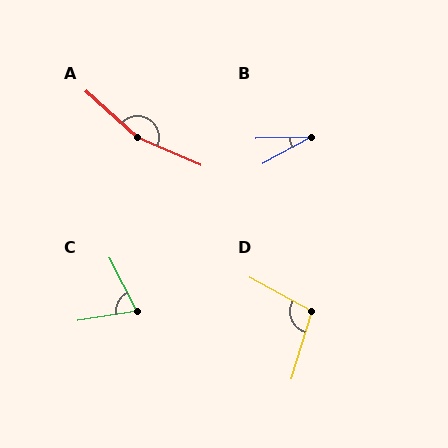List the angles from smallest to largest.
B (27°), C (72°), D (102°), A (161°).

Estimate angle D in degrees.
Approximately 102 degrees.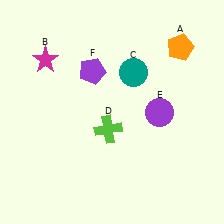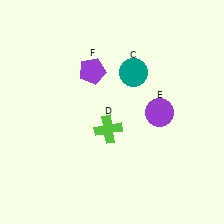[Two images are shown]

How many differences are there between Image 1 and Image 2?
There are 2 differences between the two images.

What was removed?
The orange pentagon (A), the magenta star (B) were removed in Image 2.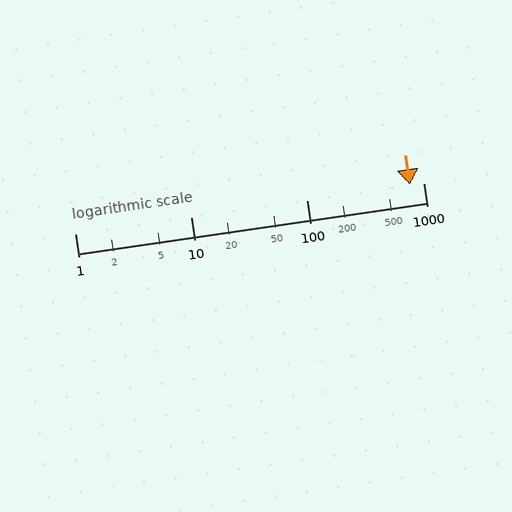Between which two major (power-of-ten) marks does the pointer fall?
The pointer is between 100 and 1000.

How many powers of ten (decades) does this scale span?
The scale spans 3 decades, from 1 to 1000.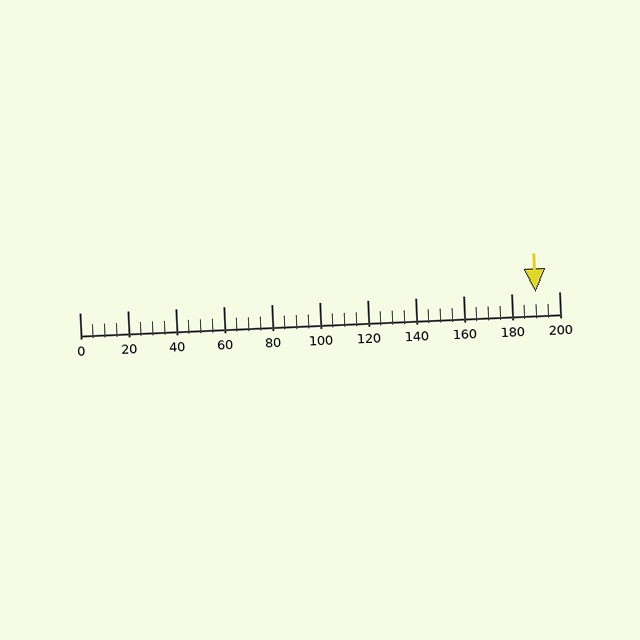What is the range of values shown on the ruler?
The ruler shows values from 0 to 200.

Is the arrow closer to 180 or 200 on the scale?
The arrow is closer to 200.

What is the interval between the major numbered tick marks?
The major tick marks are spaced 20 units apart.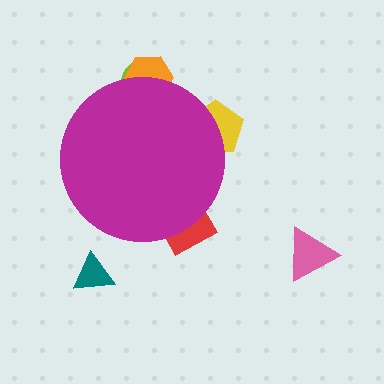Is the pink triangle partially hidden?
No, the pink triangle is fully visible.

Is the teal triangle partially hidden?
No, the teal triangle is fully visible.